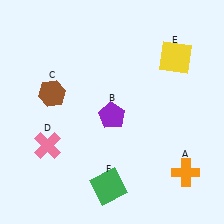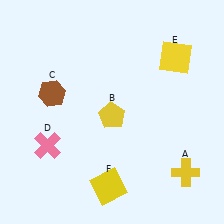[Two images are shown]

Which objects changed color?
A changed from orange to yellow. B changed from purple to yellow. F changed from green to yellow.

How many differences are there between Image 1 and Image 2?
There are 3 differences between the two images.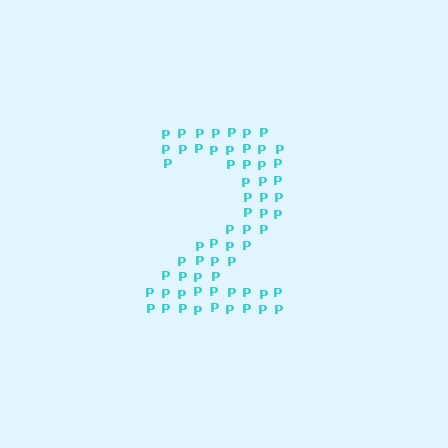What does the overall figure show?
The overall figure shows the digit 2.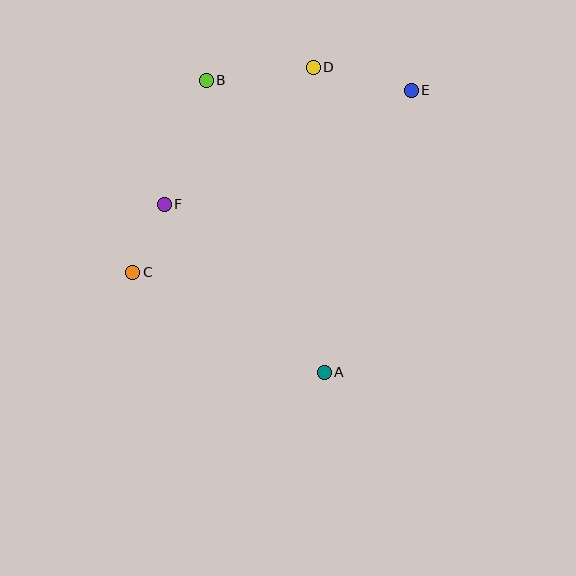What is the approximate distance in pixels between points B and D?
The distance between B and D is approximately 108 pixels.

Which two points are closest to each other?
Points C and F are closest to each other.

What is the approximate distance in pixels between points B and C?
The distance between B and C is approximately 205 pixels.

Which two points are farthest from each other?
Points C and E are farthest from each other.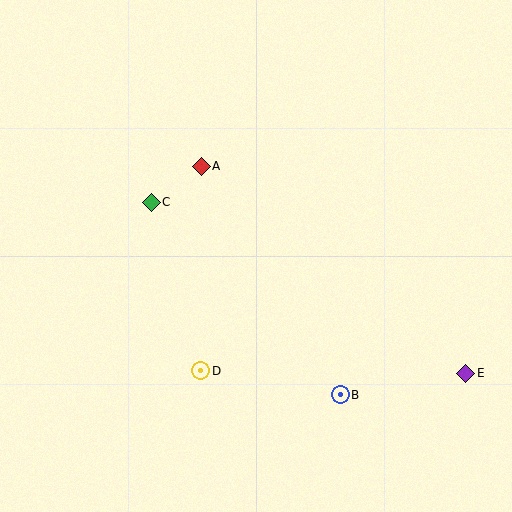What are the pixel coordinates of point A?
Point A is at (201, 166).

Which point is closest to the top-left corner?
Point C is closest to the top-left corner.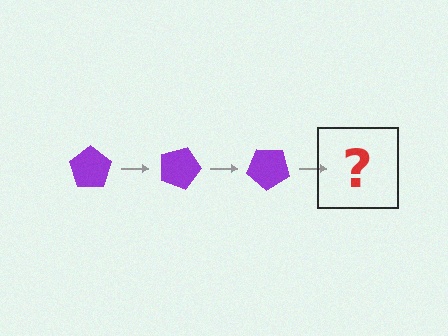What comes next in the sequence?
The next element should be a purple pentagon rotated 60 degrees.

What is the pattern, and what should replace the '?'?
The pattern is that the pentagon rotates 20 degrees each step. The '?' should be a purple pentagon rotated 60 degrees.